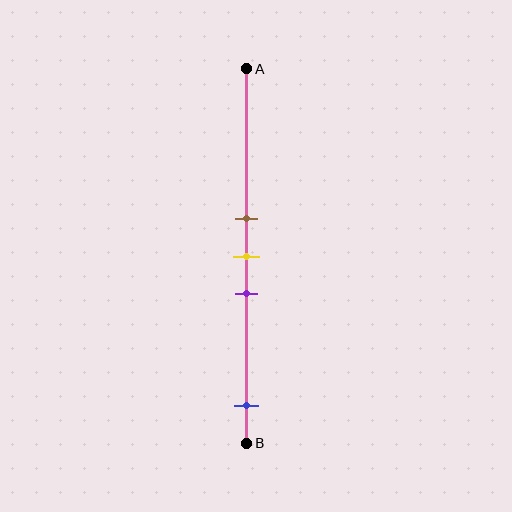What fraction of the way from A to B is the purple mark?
The purple mark is approximately 60% (0.6) of the way from A to B.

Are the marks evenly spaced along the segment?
No, the marks are not evenly spaced.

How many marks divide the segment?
There are 4 marks dividing the segment.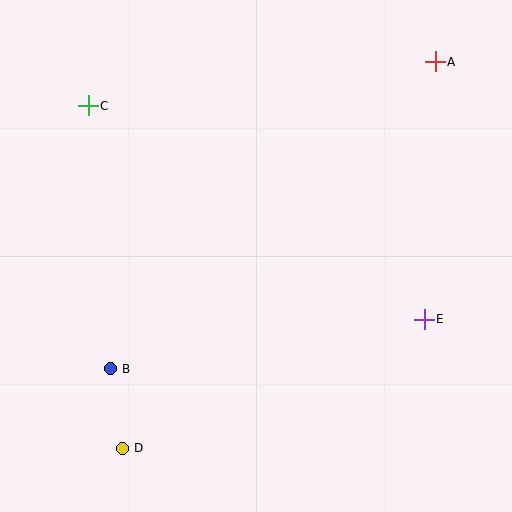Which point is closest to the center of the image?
Point E at (424, 319) is closest to the center.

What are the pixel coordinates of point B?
Point B is at (110, 369).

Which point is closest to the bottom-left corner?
Point D is closest to the bottom-left corner.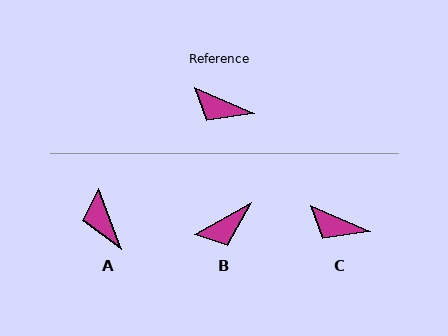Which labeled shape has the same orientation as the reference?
C.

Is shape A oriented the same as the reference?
No, it is off by about 45 degrees.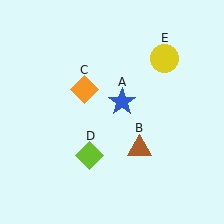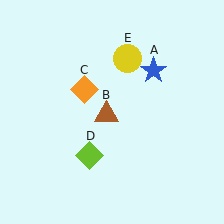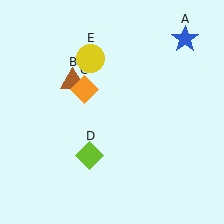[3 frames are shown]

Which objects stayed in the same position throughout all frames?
Orange diamond (object C) and lime diamond (object D) remained stationary.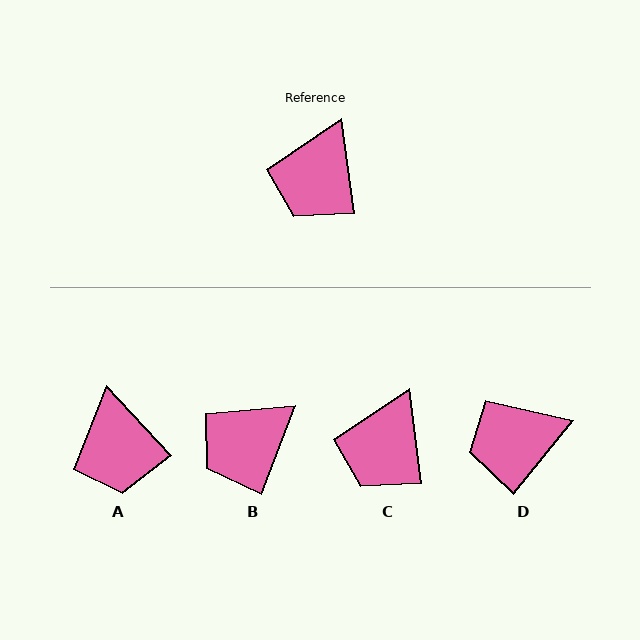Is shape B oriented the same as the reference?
No, it is off by about 29 degrees.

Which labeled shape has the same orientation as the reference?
C.